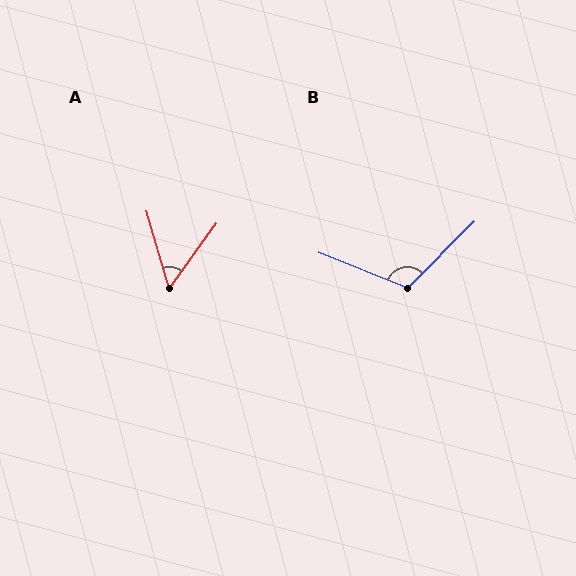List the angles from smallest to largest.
A (53°), B (113°).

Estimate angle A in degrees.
Approximately 53 degrees.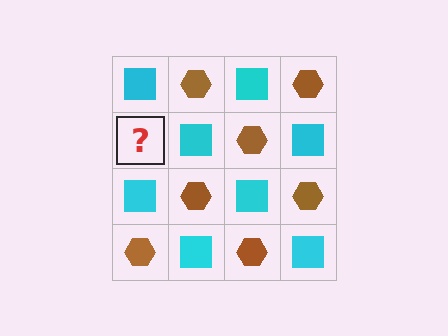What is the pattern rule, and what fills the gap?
The rule is that it alternates cyan square and brown hexagon in a checkerboard pattern. The gap should be filled with a brown hexagon.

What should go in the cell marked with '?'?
The missing cell should contain a brown hexagon.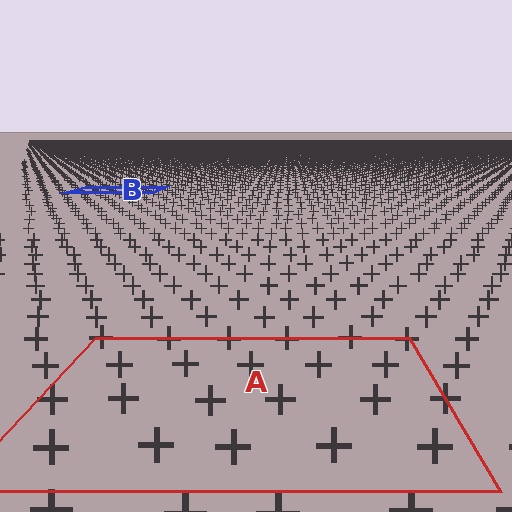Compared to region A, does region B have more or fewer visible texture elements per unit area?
Region B has more texture elements per unit area — they are packed more densely because it is farther away.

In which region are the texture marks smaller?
The texture marks are smaller in region B, because it is farther away.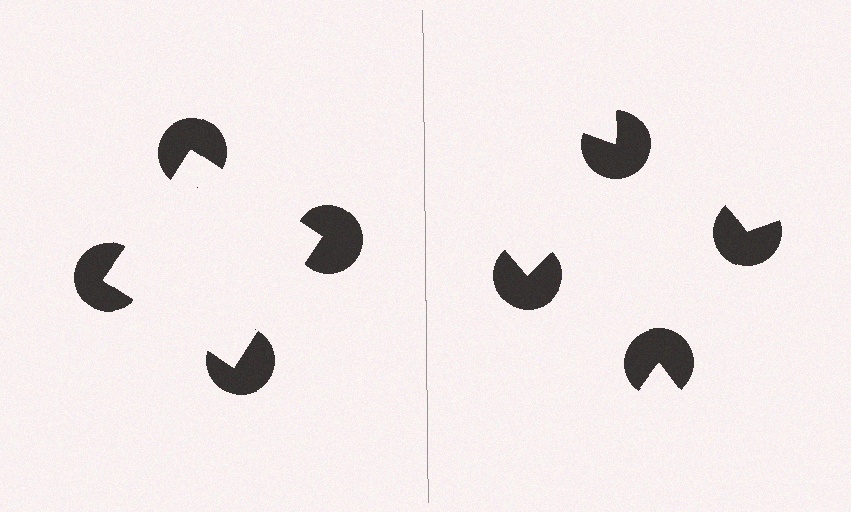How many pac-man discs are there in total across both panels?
8 — 4 on each side.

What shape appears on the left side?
An illusory square.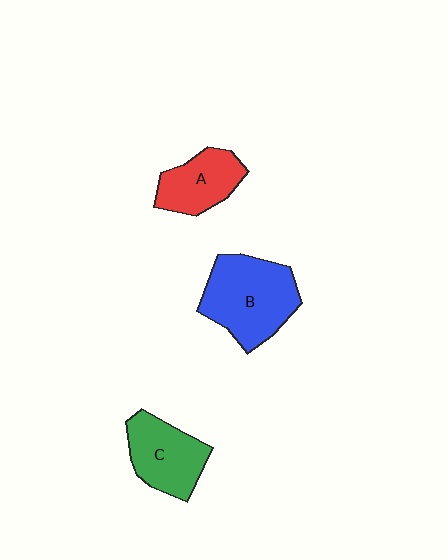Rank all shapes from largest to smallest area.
From largest to smallest: B (blue), C (green), A (red).